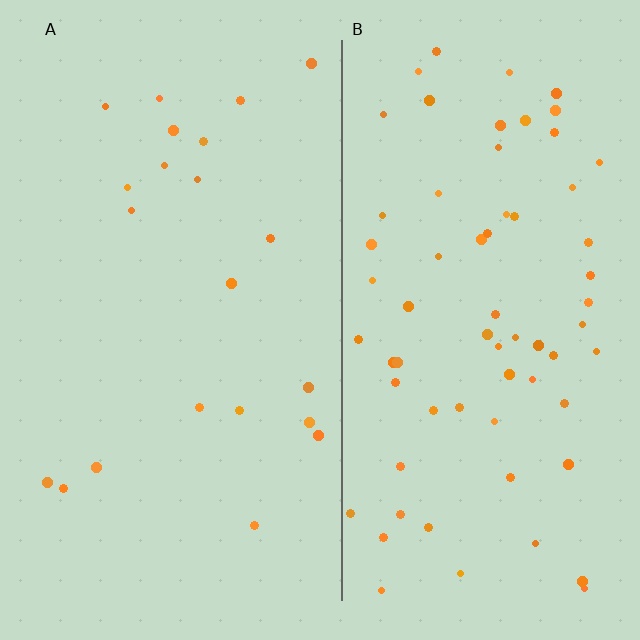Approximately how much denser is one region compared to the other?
Approximately 3.1× — region B over region A.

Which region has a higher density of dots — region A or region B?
B (the right).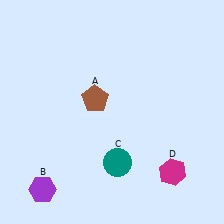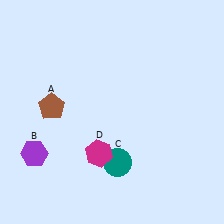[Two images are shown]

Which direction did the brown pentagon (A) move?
The brown pentagon (A) moved left.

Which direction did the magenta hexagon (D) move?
The magenta hexagon (D) moved left.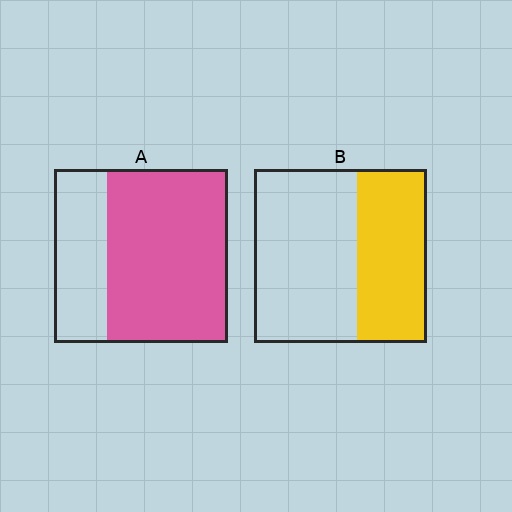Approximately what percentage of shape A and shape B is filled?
A is approximately 70% and B is approximately 40%.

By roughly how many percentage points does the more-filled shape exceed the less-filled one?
By roughly 30 percentage points (A over B).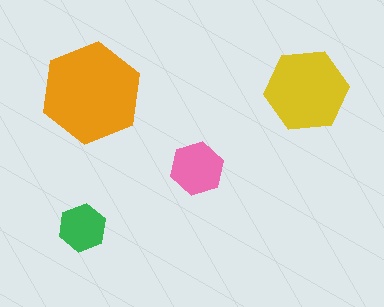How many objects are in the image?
There are 4 objects in the image.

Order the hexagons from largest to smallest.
the orange one, the yellow one, the pink one, the green one.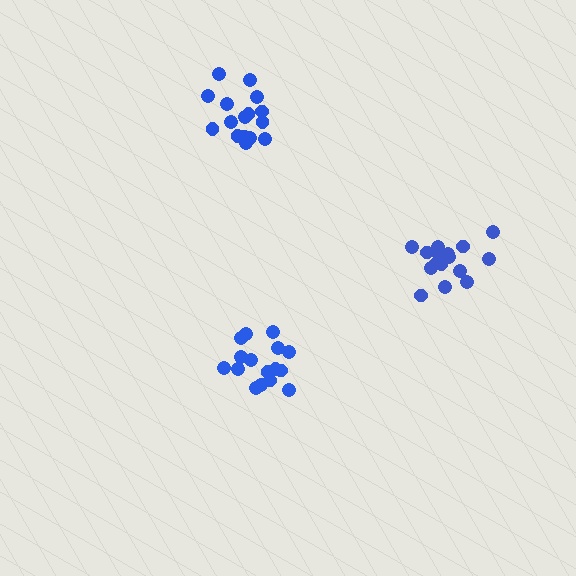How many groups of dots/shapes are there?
There are 3 groups.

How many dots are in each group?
Group 1: 16 dots, Group 2: 16 dots, Group 3: 16 dots (48 total).